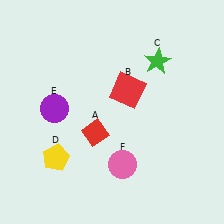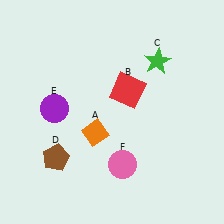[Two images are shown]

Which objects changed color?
A changed from red to orange. D changed from yellow to brown.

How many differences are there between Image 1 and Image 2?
There are 2 differences between the two images.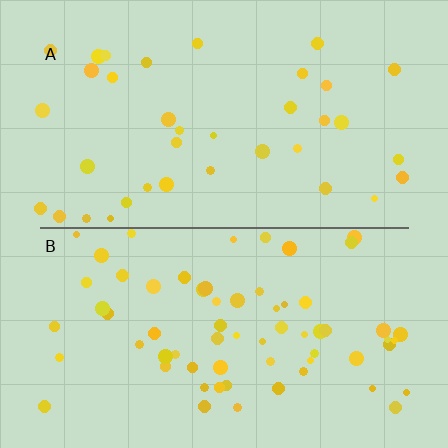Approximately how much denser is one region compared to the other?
Approximately 1.8× — region B over region A.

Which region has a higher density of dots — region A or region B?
B (the bottom).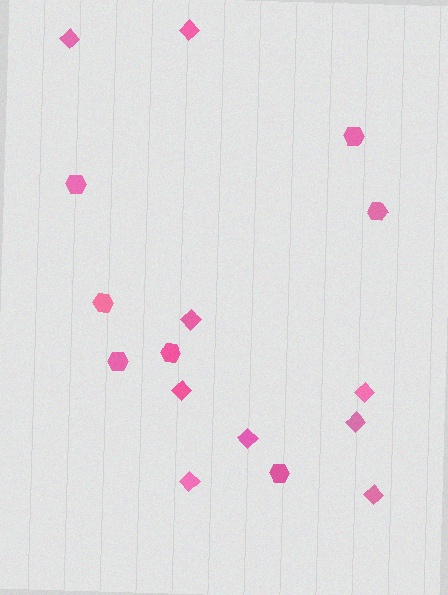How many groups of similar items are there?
There are 2 groups: one group of hexagons (7) and one group of diamonds (9).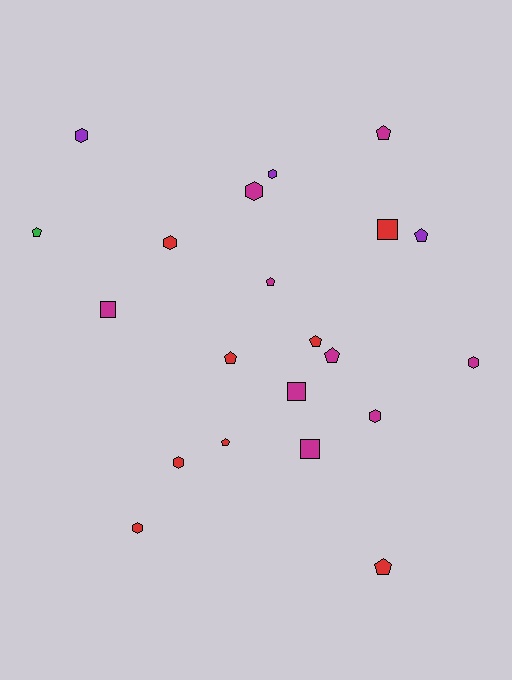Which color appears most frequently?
Magenta, with 9 objects.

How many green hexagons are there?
There are no green hexagons.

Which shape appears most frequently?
Pentagon, with 9 objects.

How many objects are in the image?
There are 21 objects.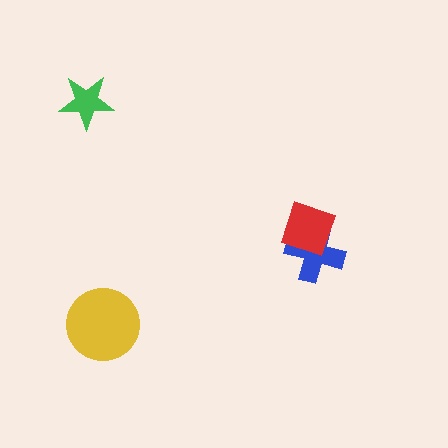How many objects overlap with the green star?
0 objects overlap with the green star.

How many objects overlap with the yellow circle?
0 objects overlap with the yellow circle.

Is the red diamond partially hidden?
No, no other shape covers it.